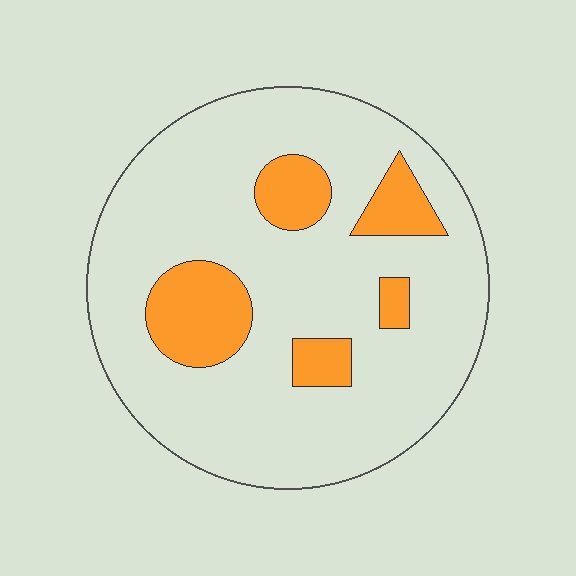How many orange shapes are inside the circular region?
5.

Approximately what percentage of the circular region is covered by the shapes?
Approximately 20%.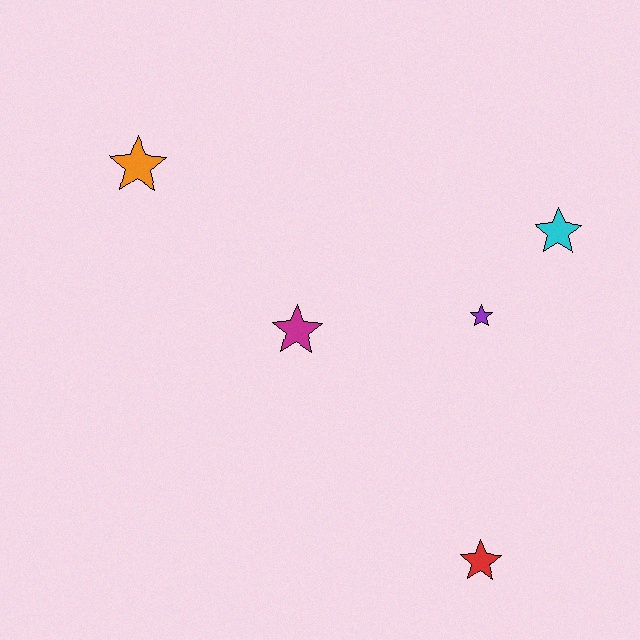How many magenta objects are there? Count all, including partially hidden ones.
There is 1 magenta object.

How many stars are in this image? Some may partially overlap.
There are 5 stars.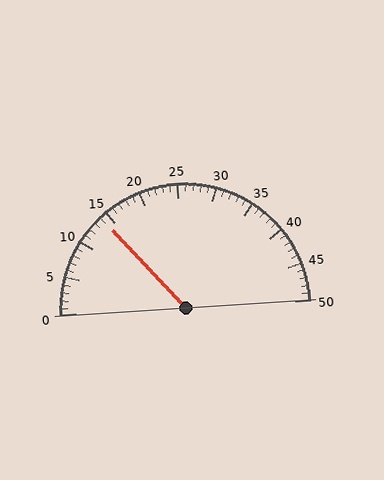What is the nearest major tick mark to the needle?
The nearest major tick mark is 15.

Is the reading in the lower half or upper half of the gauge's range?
The reading is in the lower half of the range (0 to 50).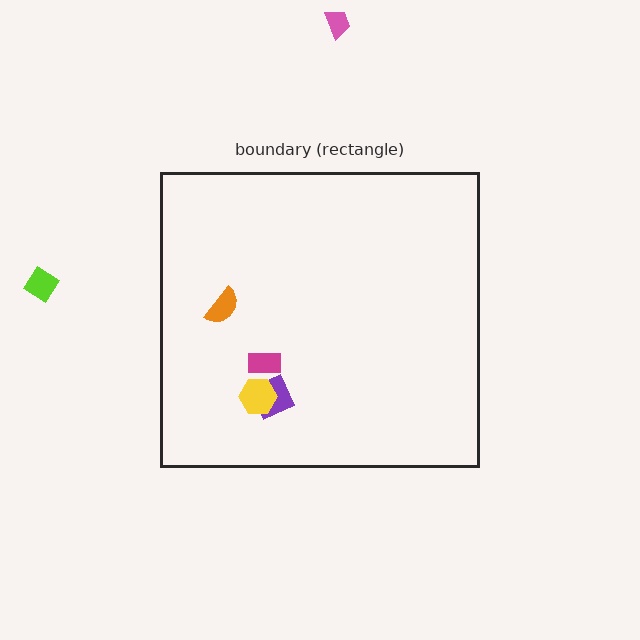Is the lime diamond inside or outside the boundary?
Outside.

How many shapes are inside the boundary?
4 inside, 2 outside.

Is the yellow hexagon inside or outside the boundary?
Inside.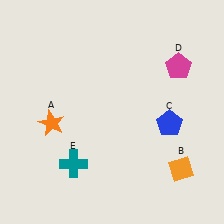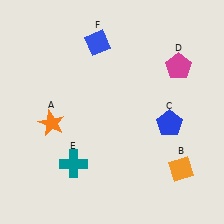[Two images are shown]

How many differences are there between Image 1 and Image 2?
There is 1 difference between the two images.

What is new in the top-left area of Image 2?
A blue diamond (F) was added in the top-left area of Image 2.